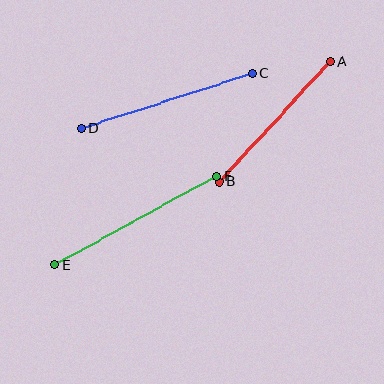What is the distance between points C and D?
The distance is approximately 180 pixels.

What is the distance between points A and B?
The distance is approximately 164 pixels.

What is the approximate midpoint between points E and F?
The midpoint is at approximately (136, 221) pixels.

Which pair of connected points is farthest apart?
Points E and F are farthest apart.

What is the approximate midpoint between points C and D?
The midpoint is at approximately (167, 101) pixels.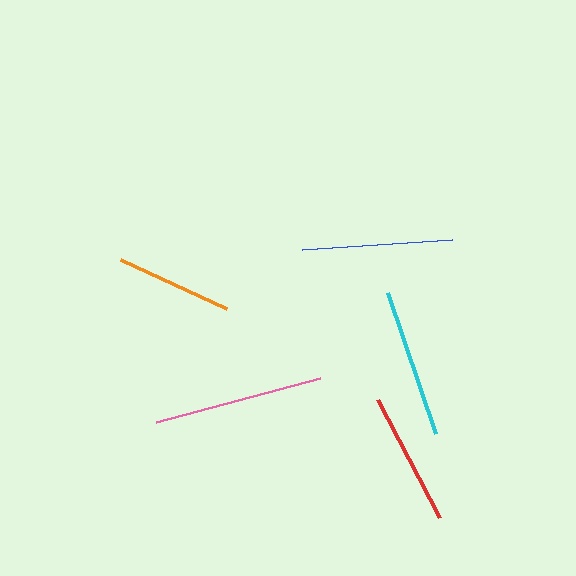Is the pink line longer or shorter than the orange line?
The pink line is longer than the orange line.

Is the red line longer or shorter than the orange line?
The red line is longer than the orange line.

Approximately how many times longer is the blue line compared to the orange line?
The blue line is approximately 1.3 times the length of the orange line.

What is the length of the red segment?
The red segment is approximately 134 pixels long.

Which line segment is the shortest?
The orange line is the shortest at approximately 117 pixels.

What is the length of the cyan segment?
The cyan segment is approximately 150 pixels long.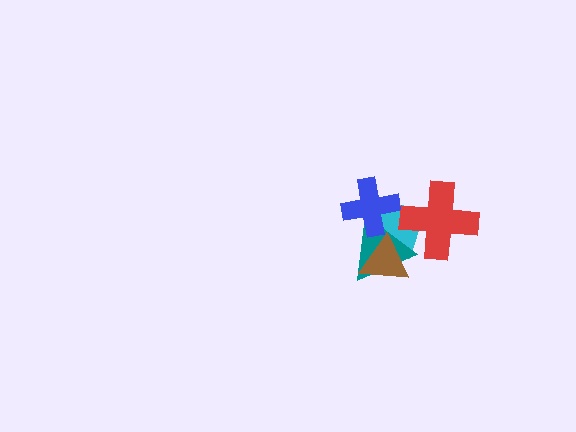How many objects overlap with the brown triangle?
2 objects overlap with the brown triangle.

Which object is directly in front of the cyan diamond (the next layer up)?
The teal triangle is directly in front of the cyan diamond.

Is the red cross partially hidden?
No, no other shape covers it.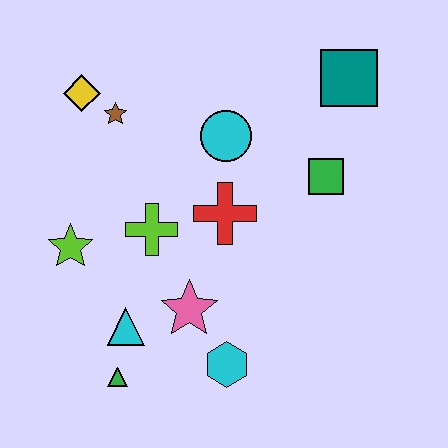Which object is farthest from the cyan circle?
The green triangle is farthest from the cyan circle.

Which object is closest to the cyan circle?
The red cross is closest to the cyan circle.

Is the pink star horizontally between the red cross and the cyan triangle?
Yes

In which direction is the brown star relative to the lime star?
The brown star is above the lime star.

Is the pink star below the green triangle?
No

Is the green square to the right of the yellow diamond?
Yes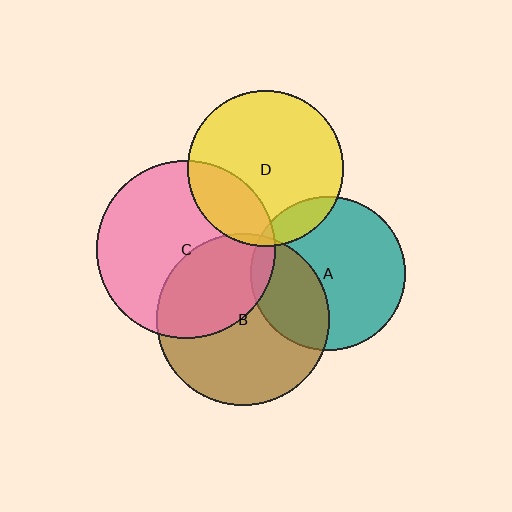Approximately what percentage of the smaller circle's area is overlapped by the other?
Approximately 25%.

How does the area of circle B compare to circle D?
Approximately 1.2 times.